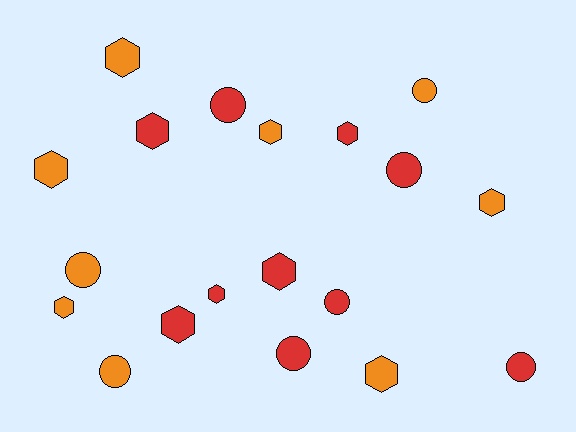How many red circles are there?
There are 5 red circles.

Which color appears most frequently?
Red, with 10 objects.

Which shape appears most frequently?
Hexagon, with 11 objects.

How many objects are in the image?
There are 19 objects.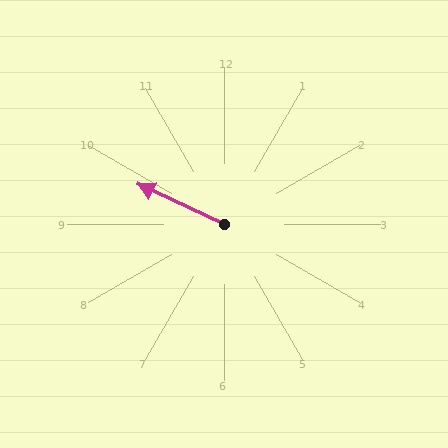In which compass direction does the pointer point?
Northwest.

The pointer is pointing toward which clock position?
Roughly 10 o'clock.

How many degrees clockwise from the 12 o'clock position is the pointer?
Approximately 295 degrees.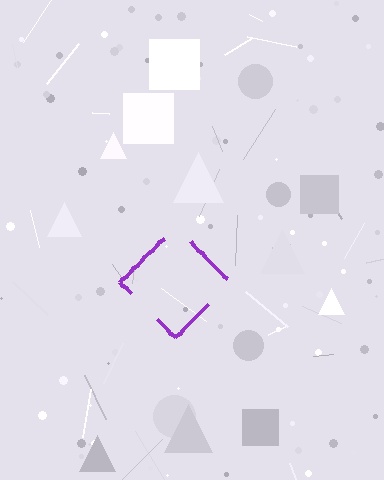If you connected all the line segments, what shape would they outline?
They would outline a diamond.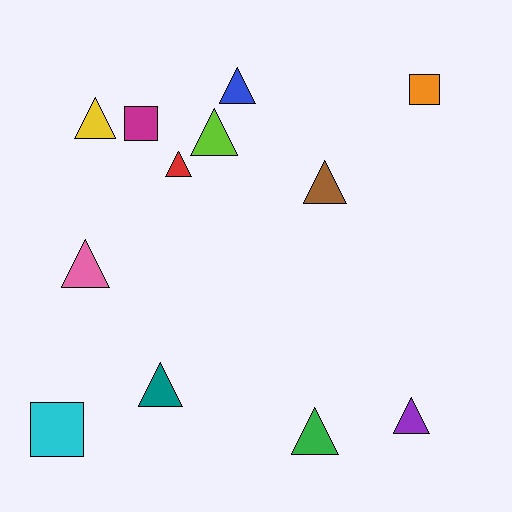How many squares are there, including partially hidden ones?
There are 3 squares.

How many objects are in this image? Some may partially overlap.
There are 12 objects.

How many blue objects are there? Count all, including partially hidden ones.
There is 1 blue object.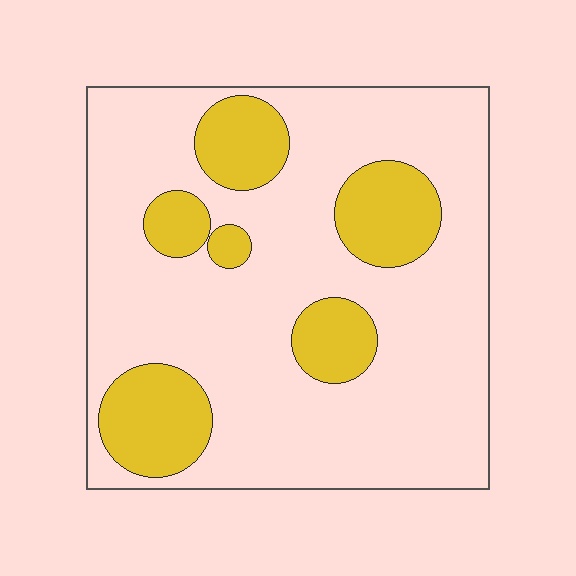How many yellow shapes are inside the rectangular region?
6.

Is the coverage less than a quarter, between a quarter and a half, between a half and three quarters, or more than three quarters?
Less than a quarter.